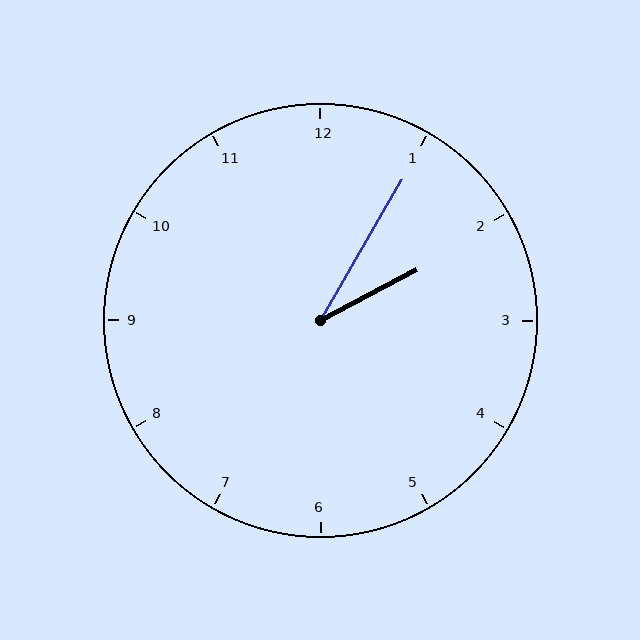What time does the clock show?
2:05.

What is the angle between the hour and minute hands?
Approximately 32 degrees.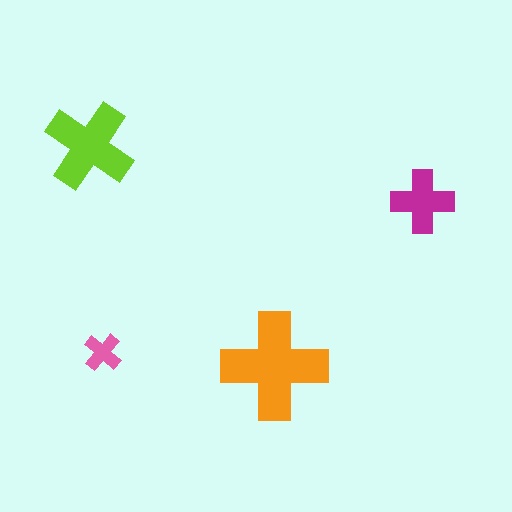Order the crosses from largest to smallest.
the orange one, the lime one, the magenta one, the pink one.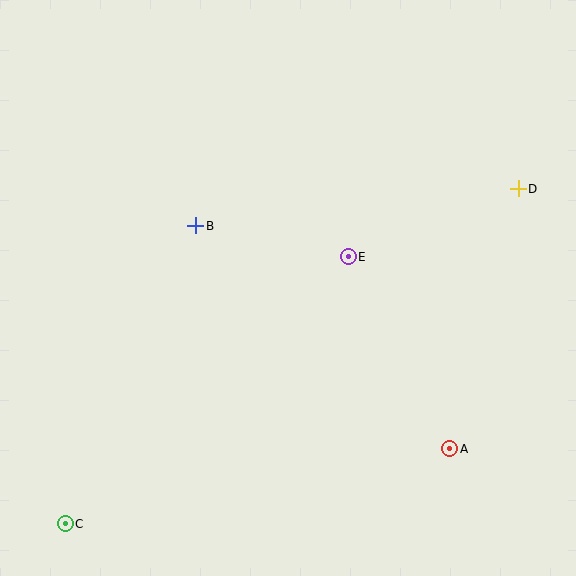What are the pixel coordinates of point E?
Point E is at (348, 257).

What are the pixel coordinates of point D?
Point D is at (518, 189).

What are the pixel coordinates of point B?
Point B is at (196, 226).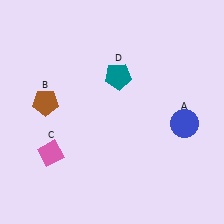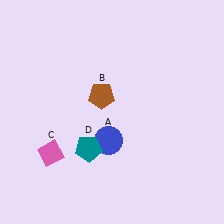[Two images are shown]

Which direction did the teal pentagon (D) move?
The teal pentagon (D) moved down.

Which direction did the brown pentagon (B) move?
The brown pentagon (B) moved right.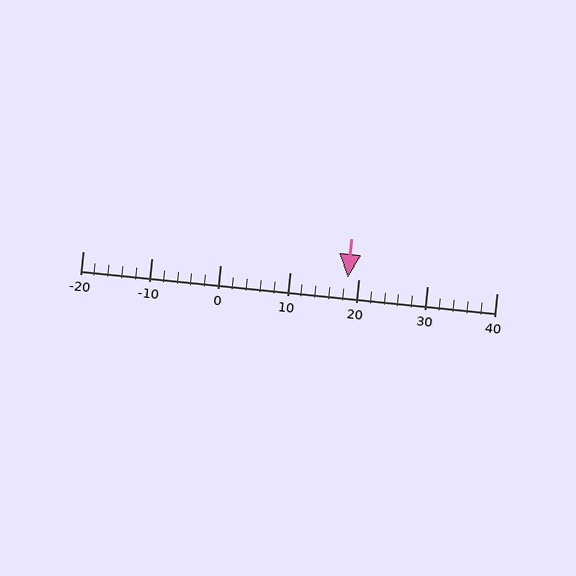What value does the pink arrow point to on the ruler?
The pink arrow points to approximately 18.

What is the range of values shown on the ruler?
The ruler shows values from -20 to 40.